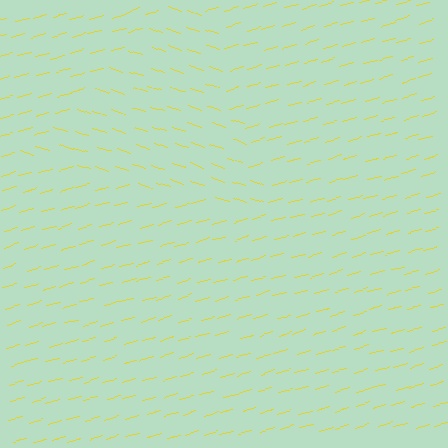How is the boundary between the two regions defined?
The boundary is defined purely by a change in line orientation (approximately 33 degrees difference). All lines are the same color and thickness.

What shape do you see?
I see a triangle.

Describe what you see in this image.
The image is filled with small yellow line segments. A triangle region in the image has lines oriented differently from the surrounding lines, creating a visible texture boundary.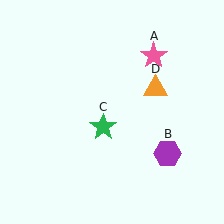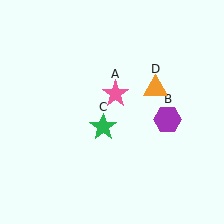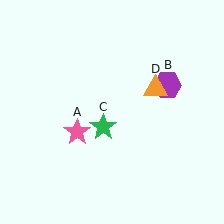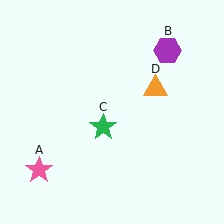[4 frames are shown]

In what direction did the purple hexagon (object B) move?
The purple hexagon (object B) moved up.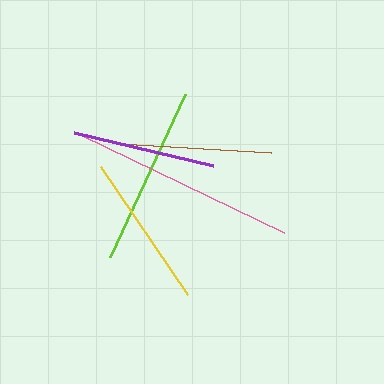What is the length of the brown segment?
The brown segment is approximately 152 pixels long.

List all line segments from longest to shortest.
From longest to shortest: pink, lime, yellow, brown, purple.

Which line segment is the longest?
The pink line is the longest at approximately 227 pixels.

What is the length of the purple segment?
The purple segment is approximately 143 pixels long.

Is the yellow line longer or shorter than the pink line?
The pink line is longer than the yellow line.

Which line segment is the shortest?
The purple line is the shortest at approximately 143 pixels.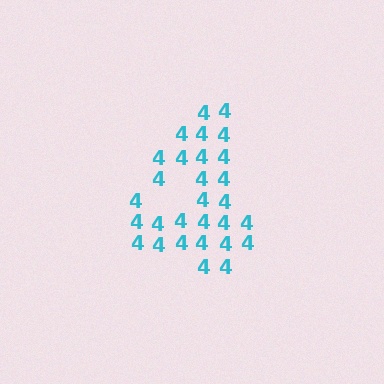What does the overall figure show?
The overall figure shows the digit 4.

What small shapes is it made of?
It is made of small digit 4's.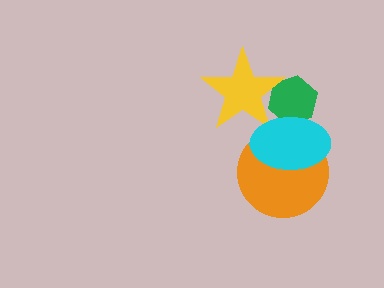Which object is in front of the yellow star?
The cyan ellipse is in front of the yellow star.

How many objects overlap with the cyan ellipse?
3 objects overlap with the cyan ellipse.